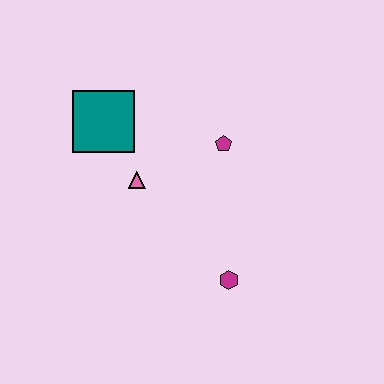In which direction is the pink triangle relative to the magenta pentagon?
The pink triangle is to the left of the magenta pentagon.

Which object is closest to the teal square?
The pink triangle is closest to the teal square.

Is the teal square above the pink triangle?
Yes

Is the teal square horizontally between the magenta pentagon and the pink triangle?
No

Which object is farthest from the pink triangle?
The magenta hexagon is farthest from the pink triangle.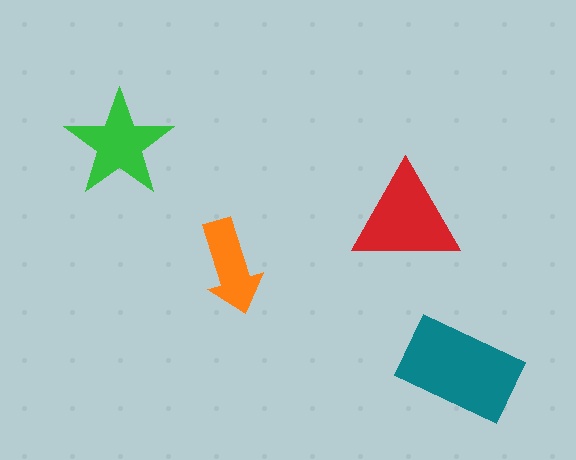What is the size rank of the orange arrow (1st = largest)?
4th.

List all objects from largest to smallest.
The teal rectangle, the red triangle, the green star, the orange arrow.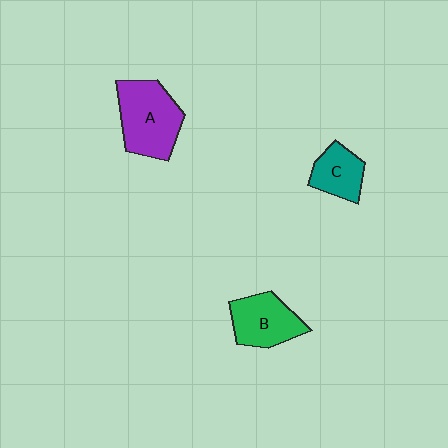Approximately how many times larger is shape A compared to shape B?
Approximately 1.3 times.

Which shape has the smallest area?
Shape C (teal).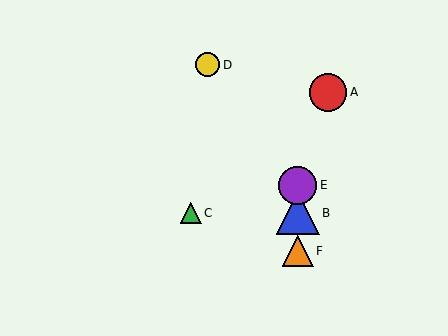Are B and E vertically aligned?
Yes, both are at x≈298.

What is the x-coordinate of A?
Object A is at x≈328.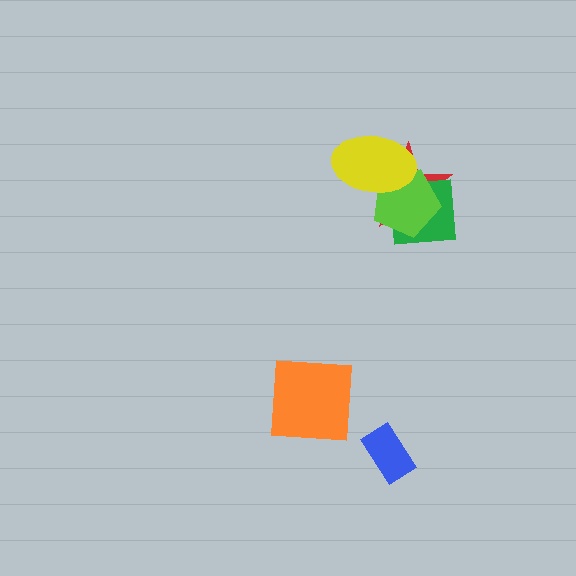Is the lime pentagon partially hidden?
Yes, it is partially covered by another shape.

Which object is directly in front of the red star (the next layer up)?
The green square is directly in front of the red star.